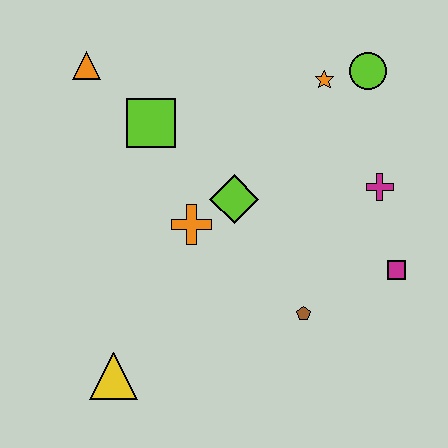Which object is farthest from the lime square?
The magenta square is farthest from the lime square.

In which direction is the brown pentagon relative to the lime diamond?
The brown pentagon is below the lime diamond.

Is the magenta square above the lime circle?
No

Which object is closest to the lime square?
The orange triangle is closest to the lime square.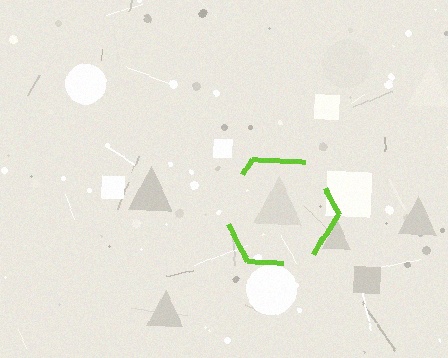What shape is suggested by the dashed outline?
The dashed outline suggests a hexagon.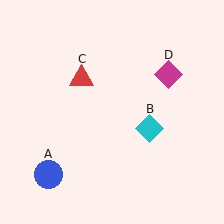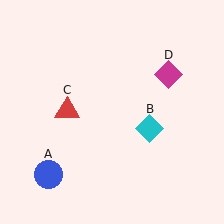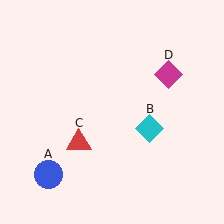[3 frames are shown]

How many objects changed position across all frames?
1 object changed position: red triangle (object C).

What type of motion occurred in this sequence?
The red triangle (object C) rotated counterclockwise around the center of the scene.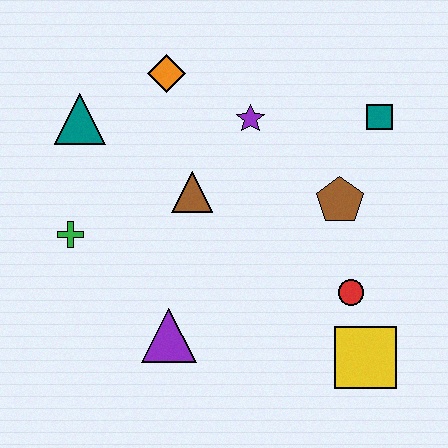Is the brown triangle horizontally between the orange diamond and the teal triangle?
No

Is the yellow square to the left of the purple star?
No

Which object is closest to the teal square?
The brown pentagon is closest to the teal square.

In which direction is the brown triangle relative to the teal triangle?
The brown triangle is to the right of the teal triangle.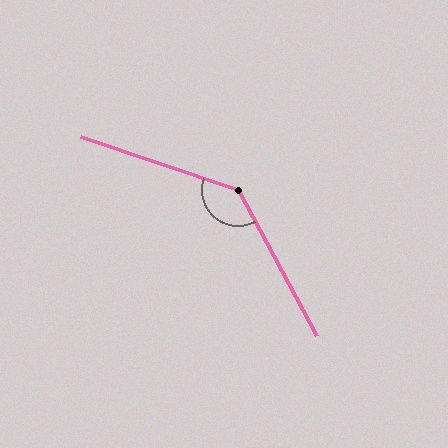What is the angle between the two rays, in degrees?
Approximately 137 degrees.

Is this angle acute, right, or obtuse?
It is obtuse.